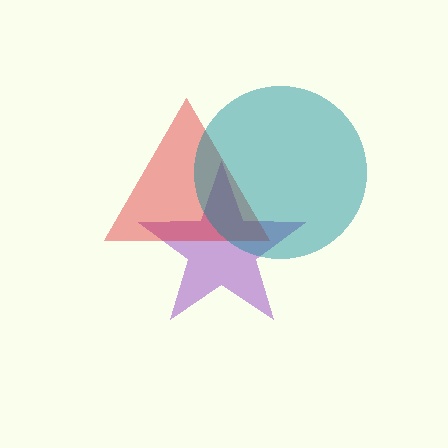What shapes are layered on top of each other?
The layered shapes are: a purple star, a red triangle, a teal circle.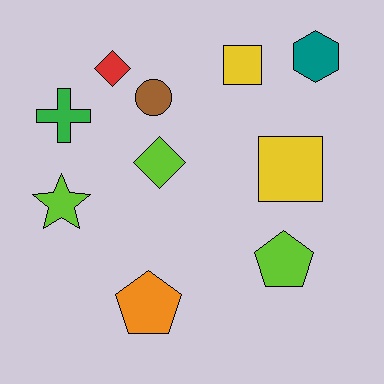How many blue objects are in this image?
There are no blue objects.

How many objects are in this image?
There are 10 objects.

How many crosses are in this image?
There is 1 cross.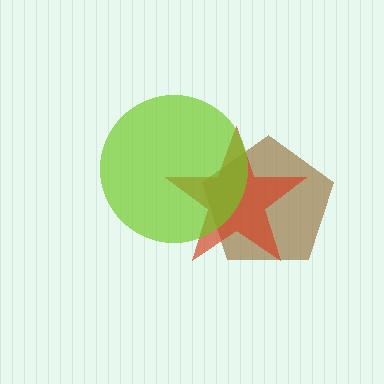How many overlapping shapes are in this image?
There are 3 overlapping shapes in the image.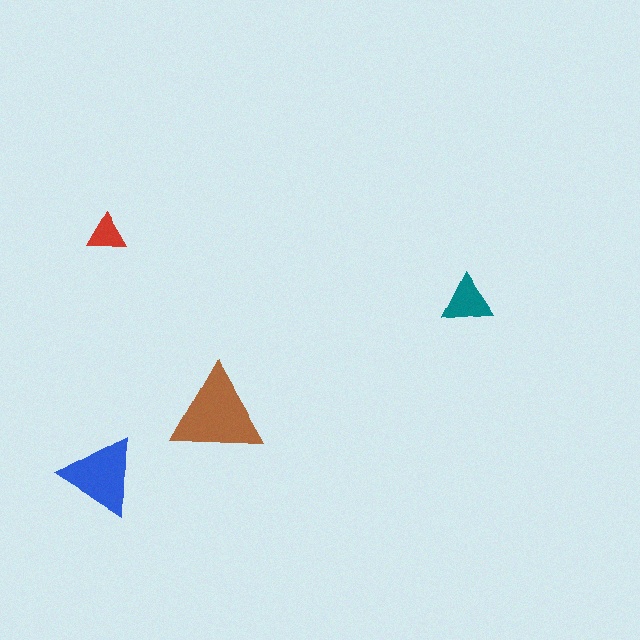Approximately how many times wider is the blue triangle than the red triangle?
About 2 times wider.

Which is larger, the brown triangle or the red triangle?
The brown one.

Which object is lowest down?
The blue triangle is bottommost.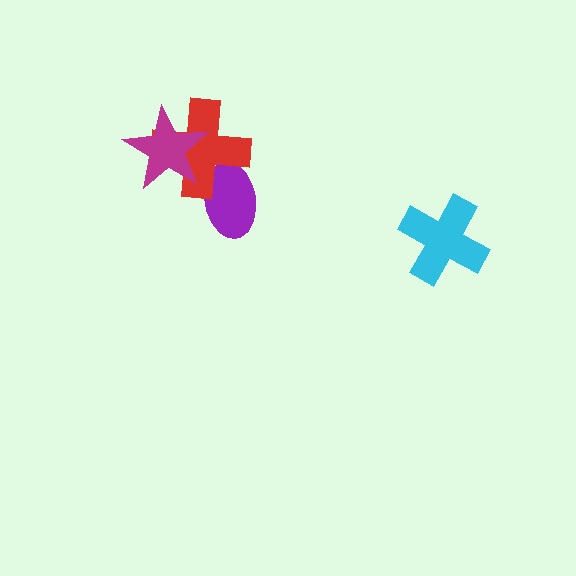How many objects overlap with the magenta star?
1 object overlaps with the magenta star.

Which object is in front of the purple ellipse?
The red cross is in front of the purple ellipse.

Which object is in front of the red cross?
The magenta star is in front of the red cross.